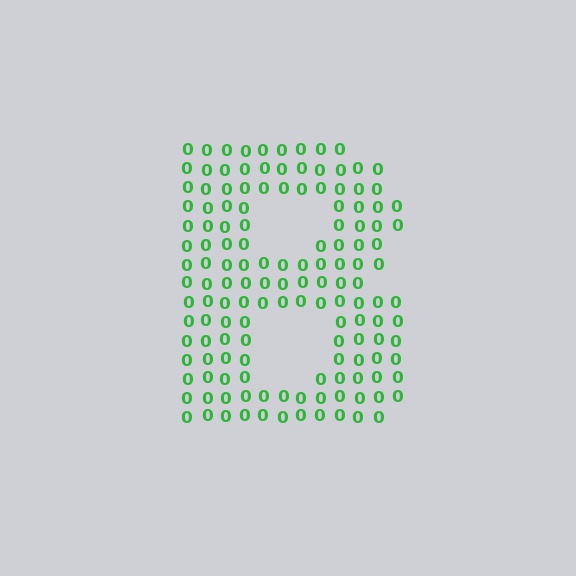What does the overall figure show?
The overall figure shows the letter B.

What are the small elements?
The small elements are digit 0's.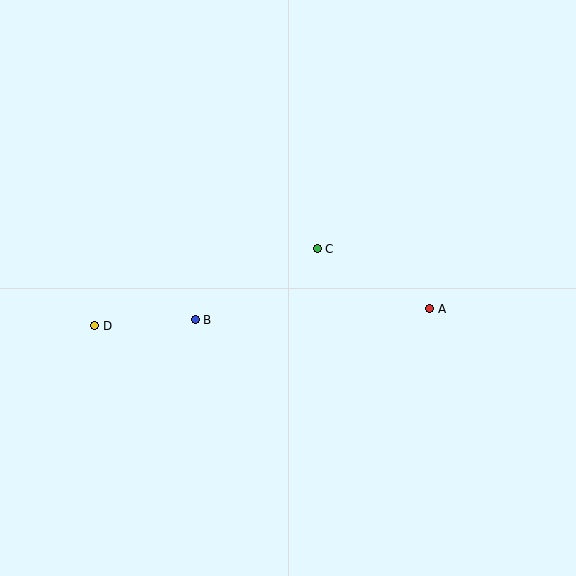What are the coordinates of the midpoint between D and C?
The midpoint between D and C is at (206, 287).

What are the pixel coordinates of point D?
Point D is at (95, 326).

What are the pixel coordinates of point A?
Point A is at (430, 309).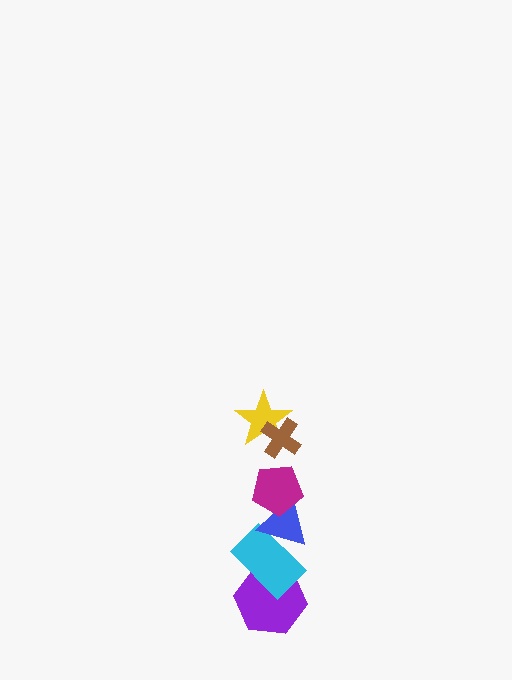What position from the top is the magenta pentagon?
The magenta pentagon is 3rd from the top.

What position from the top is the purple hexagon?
The purple hexagon is 6th from the top.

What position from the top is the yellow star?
The yellow star is 2nd from the top.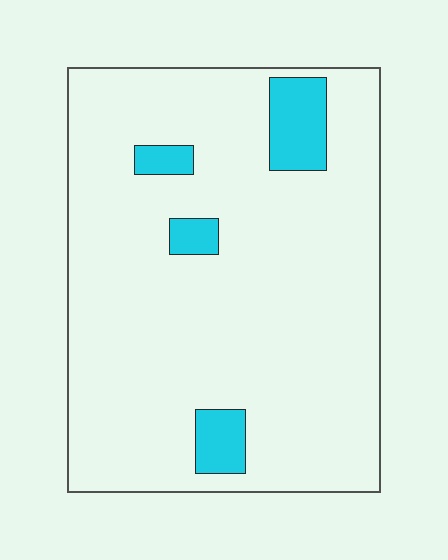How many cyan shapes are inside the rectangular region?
4.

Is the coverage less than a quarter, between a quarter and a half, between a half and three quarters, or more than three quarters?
Less than a quarter.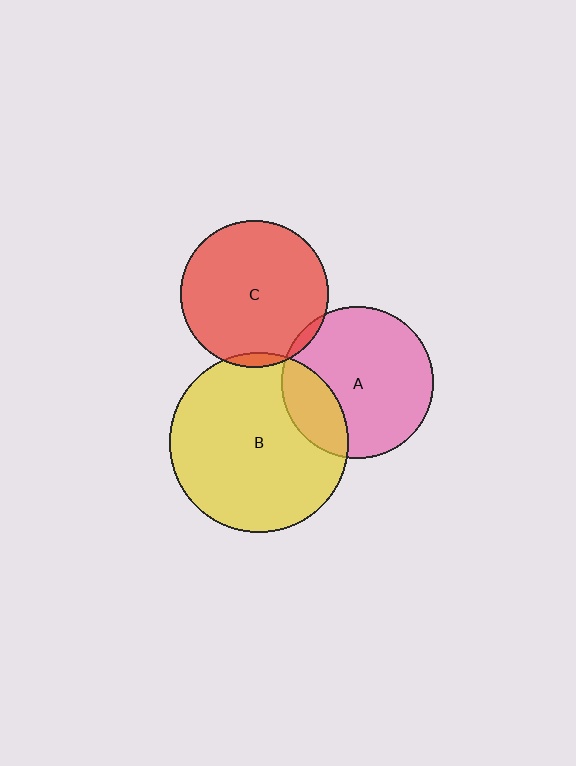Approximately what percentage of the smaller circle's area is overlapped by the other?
Approximately 5%.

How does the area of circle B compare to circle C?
Approximately 1.5 times.